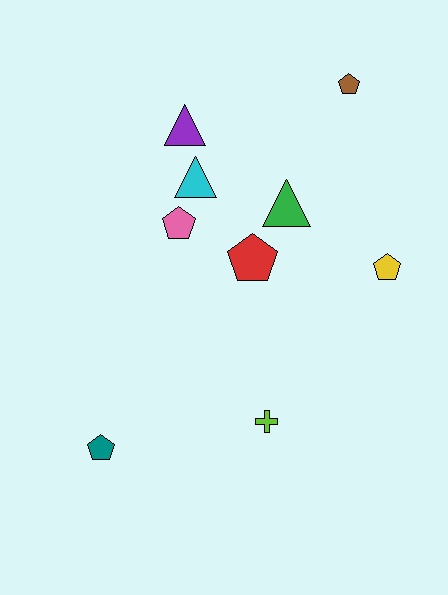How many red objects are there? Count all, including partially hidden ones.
There is 1 red object.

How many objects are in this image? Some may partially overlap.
There are 9 objects.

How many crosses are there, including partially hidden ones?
There is 1 cross.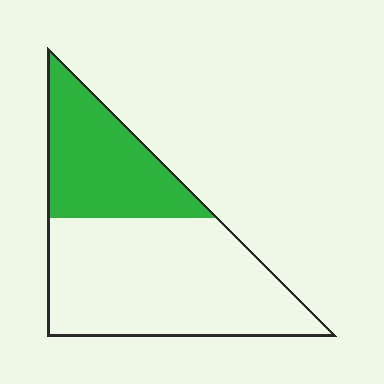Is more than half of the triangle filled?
No.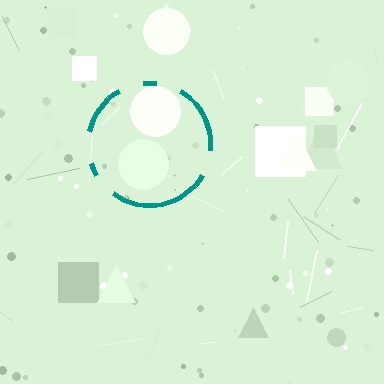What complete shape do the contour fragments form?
The contour fragments form a circle.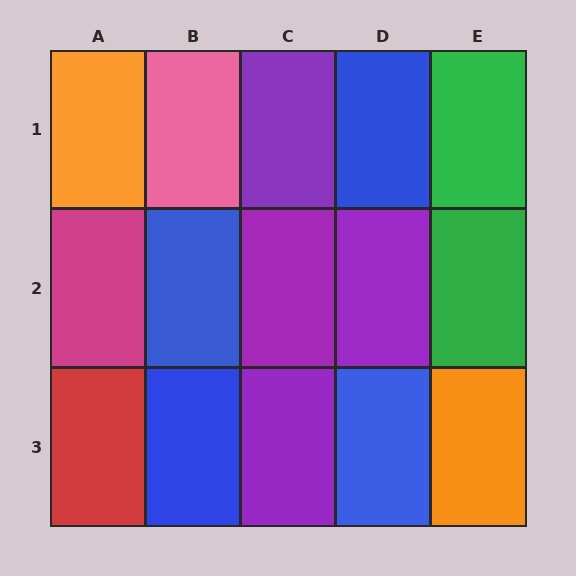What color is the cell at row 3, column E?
Orange.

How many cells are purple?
4 cells are purple.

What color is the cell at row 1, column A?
Orange.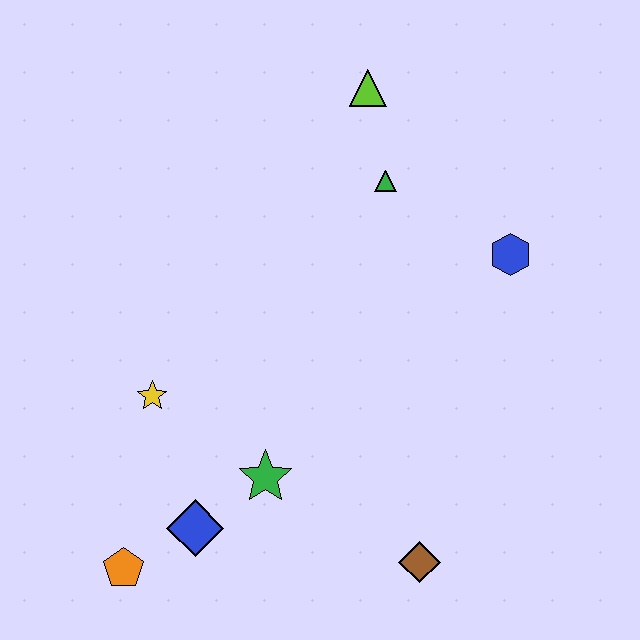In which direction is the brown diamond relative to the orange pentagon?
The brown diamond is to the right of the orange pentagon.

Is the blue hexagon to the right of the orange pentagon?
Yes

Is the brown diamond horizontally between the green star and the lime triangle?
No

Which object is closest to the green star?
The blue diamond is closest to the green star.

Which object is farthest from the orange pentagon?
The lime triangle is farthest from the orange pentagon.